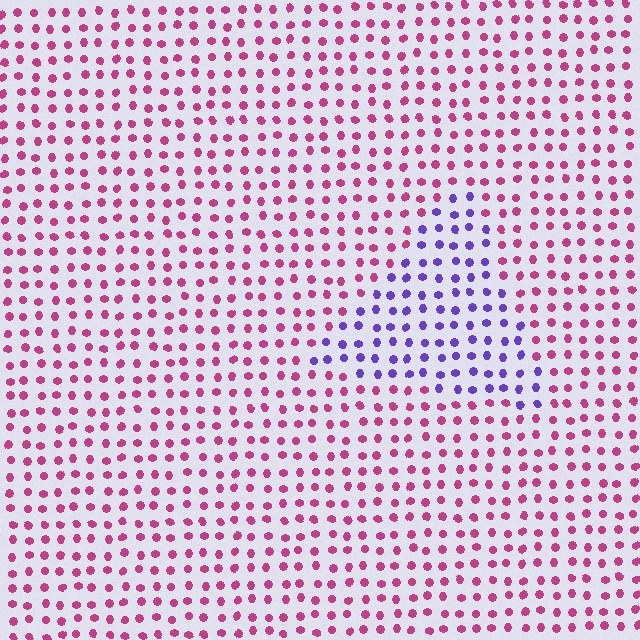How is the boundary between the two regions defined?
The boundary is defined purely by a slight shift in hue (about 67 degrees). Spacing, size, and orientation are identical on both sides.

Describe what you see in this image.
The image is filled with small magenta elements in a uniform arrangement. A triangle-shaped region is visible where the elements are tinted to a slightly different hue, forming a subtle color boundary.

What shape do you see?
I see a triangle.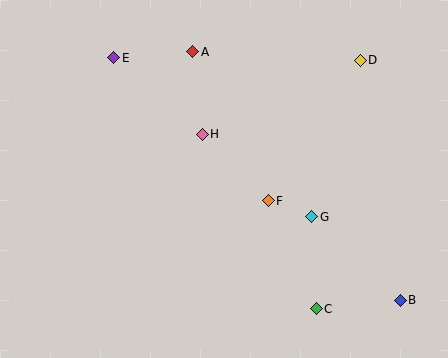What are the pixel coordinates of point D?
Point D is at (360, 60).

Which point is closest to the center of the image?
Point F at (268, 201) is closest to the center.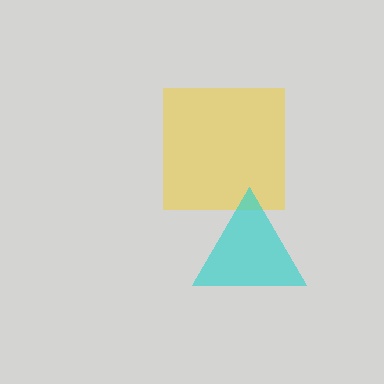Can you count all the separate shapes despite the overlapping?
Yes, there are 2 separate shapes.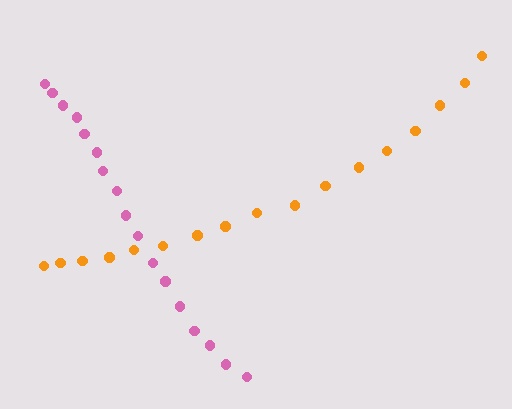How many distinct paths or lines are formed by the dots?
There are 2 distinct paths.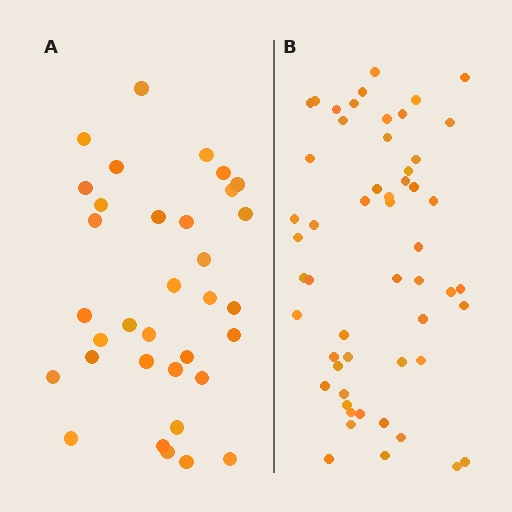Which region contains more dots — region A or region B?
Region B (the right region) has more dots.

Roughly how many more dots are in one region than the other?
Region B has approximately 20 more dots than region A.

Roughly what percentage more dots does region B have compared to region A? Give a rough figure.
About 60% more.